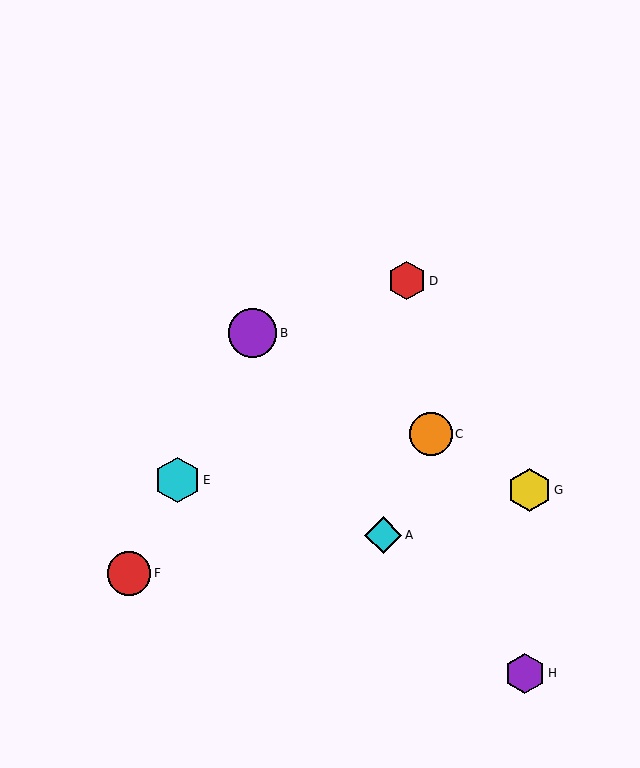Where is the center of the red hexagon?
The center of the red hexagon is at (407, 281).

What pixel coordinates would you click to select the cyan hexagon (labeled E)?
Click at (177, 480) to select the cyan hexagon E.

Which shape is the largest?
The purple circle (labeled B) is the largest.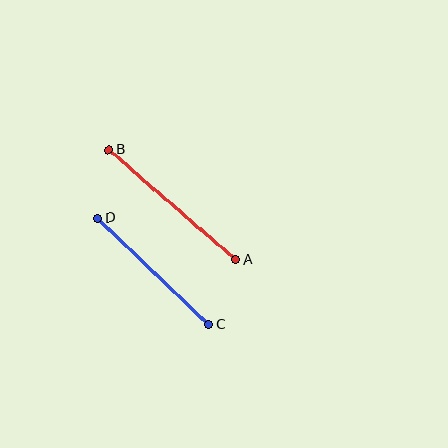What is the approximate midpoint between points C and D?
The midpoint is at approximately (153, 271) pixels.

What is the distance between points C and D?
The distance is approximately 154 pixels.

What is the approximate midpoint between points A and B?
The midpoint is at approximately (172, 205) pixels.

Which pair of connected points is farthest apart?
Points A and B are farthest apart.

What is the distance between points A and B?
The distance is approximately 167 pixels.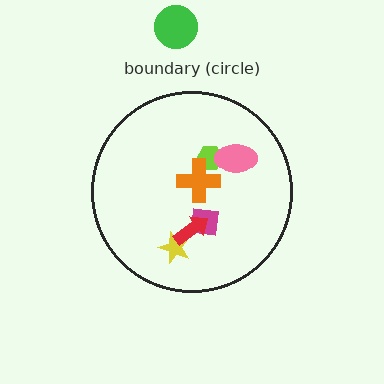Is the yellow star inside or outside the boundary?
Inside.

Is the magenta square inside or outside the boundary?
Inside.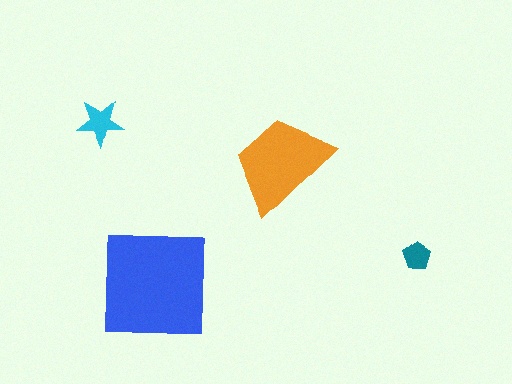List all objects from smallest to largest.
The teal pentagon, the cyan star, the orange trapezoid, the blue square.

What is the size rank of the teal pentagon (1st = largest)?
4th.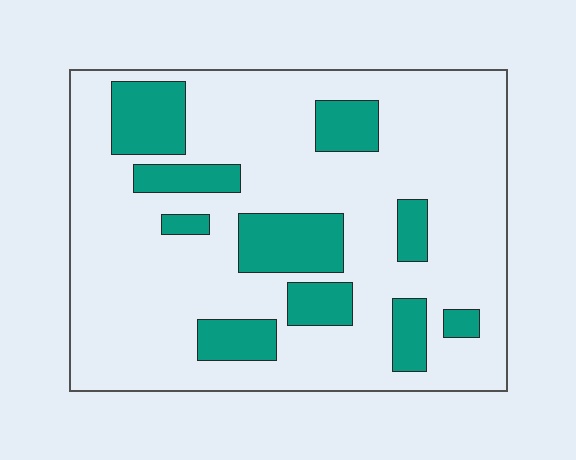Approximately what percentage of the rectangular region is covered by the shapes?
Approximately 20%.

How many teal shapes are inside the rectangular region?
10.